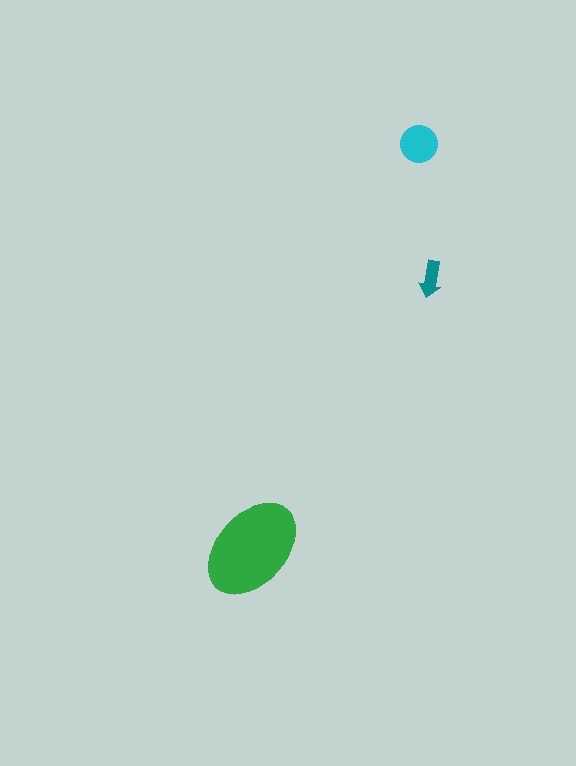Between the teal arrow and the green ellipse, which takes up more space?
The green ellipse.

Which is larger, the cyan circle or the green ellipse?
The green ellipse.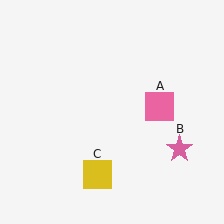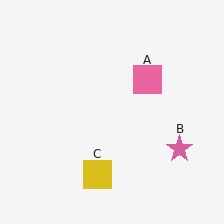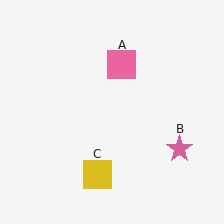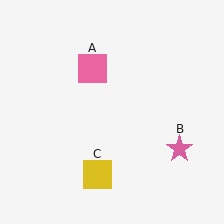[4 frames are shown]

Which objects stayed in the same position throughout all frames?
Pink star (object B) and yellow square (object C) remained stationary.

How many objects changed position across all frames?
1 object changed position: pink square (object A).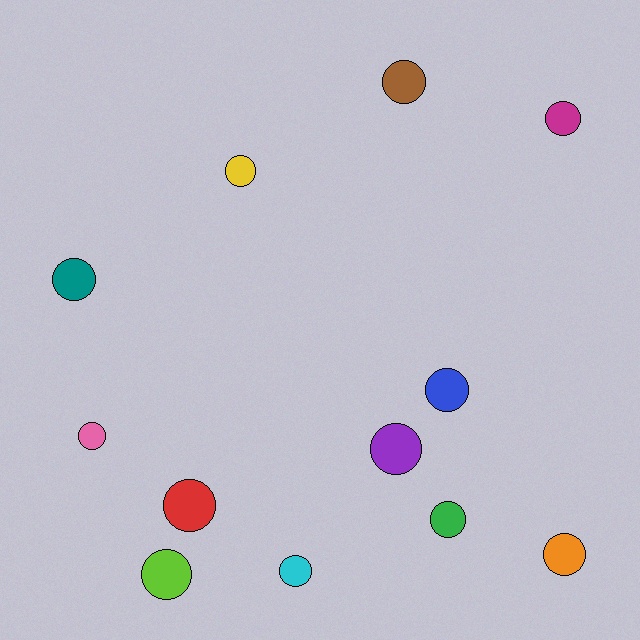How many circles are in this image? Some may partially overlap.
There are 12 circles.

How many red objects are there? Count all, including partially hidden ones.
There is 1 red object.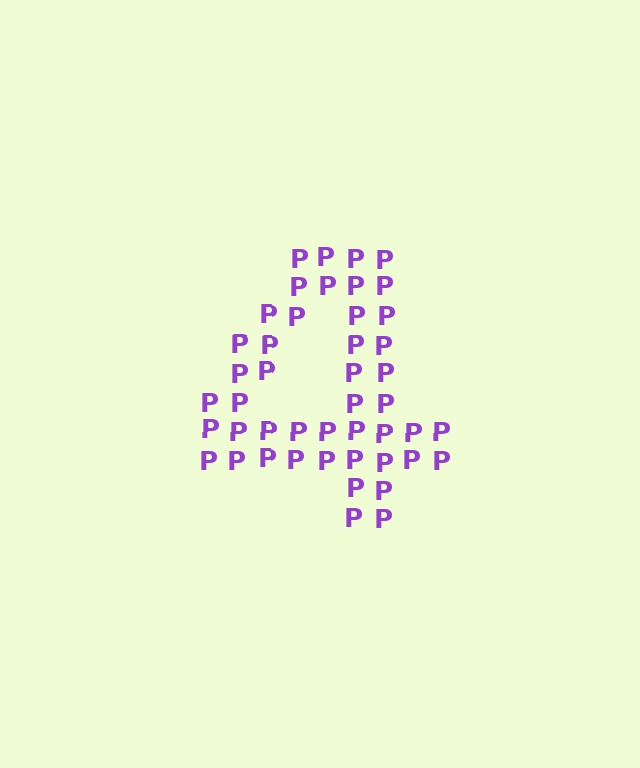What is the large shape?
The large shape is the digit 4.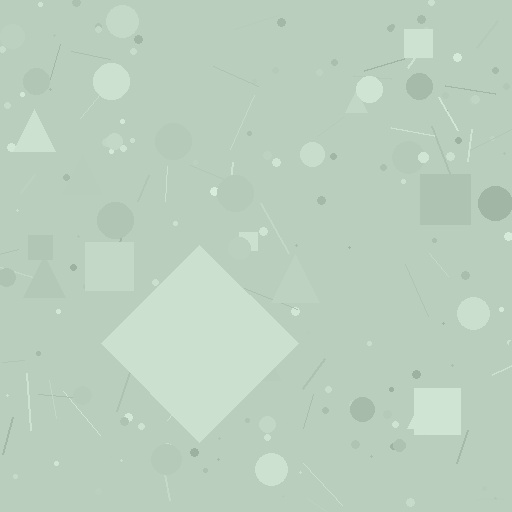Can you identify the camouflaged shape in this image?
The camouflaged shape is a diamond.